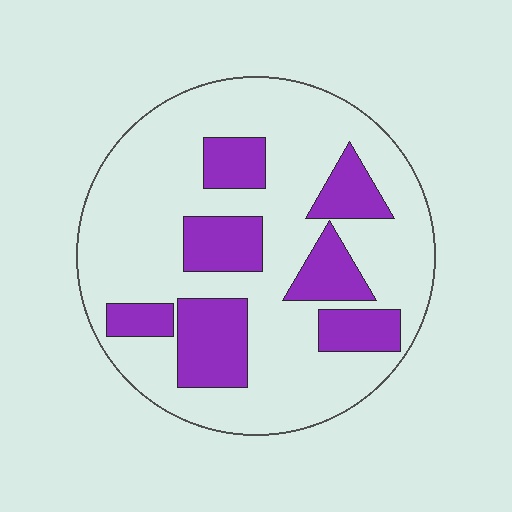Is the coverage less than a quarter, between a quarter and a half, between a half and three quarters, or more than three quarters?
Between a quarter and a half.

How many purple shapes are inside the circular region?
7.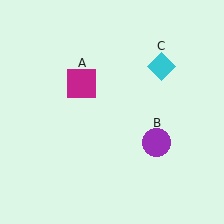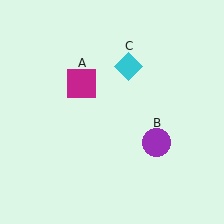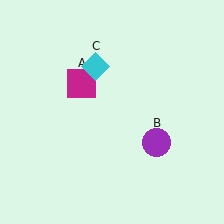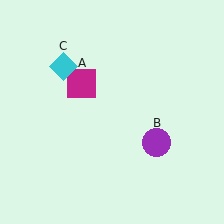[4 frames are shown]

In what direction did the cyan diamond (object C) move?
The cyan diamond (object C) moved left.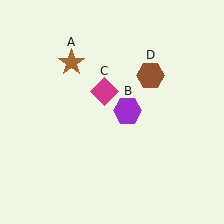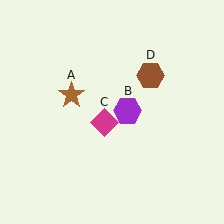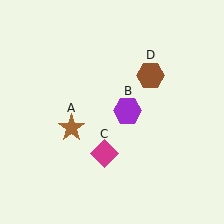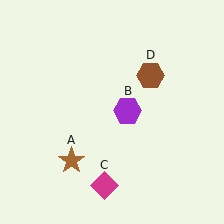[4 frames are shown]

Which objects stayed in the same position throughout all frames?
Purple hexagon (object B) and brown hexagon (object D) remained stationary.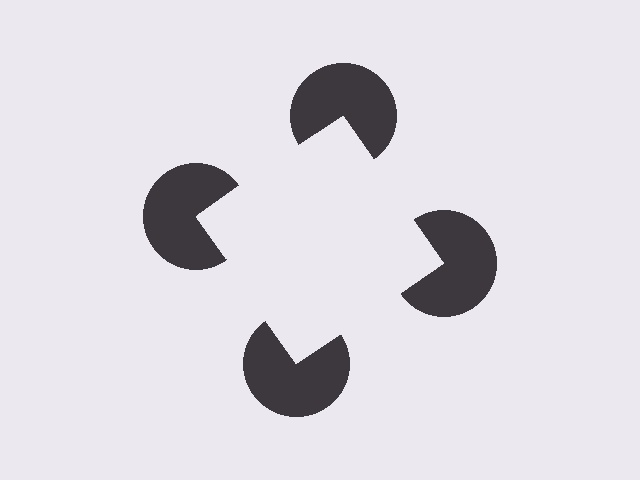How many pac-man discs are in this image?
There are 4 — one at each vertex of the illusory square.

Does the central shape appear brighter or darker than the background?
It typically appears slightly brighter than the background, even though no actual brightness change is drawn.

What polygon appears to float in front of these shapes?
An illusory square — its edges are inferred from the aligned wedge cuts in the pac-man discs, not physically drawn.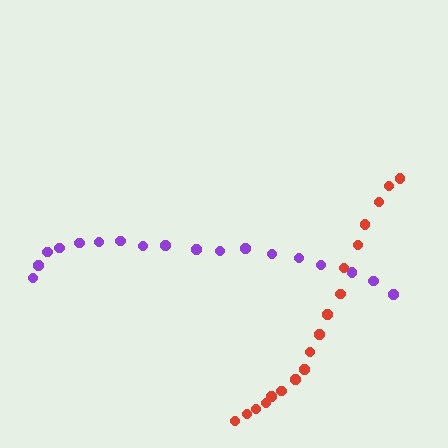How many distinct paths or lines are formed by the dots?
There are 2 distinct paths.